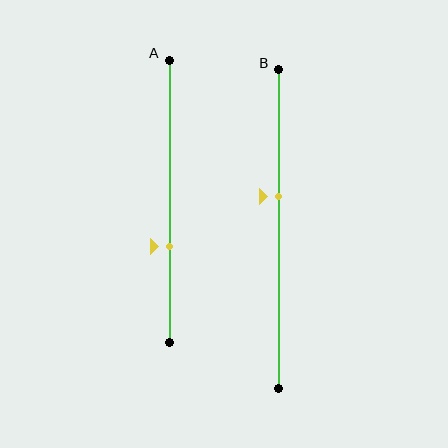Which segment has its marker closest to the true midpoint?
Segment B has its marker closest to the true midpoint.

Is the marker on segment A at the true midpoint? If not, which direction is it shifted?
No, the marker on segment A is shifted downward by about 16% of the segment length.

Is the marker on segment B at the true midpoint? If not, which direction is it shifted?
No, the marker on segment B is shifted upward by about 10% of the segment length.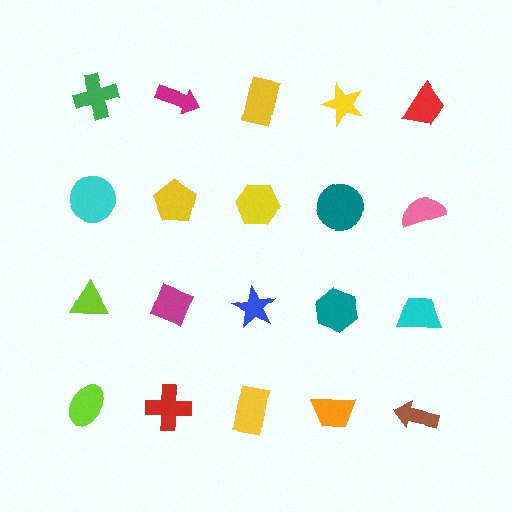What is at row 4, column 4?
An orange trapezoid.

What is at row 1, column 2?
A magenta arrow.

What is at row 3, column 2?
A magenta diamond.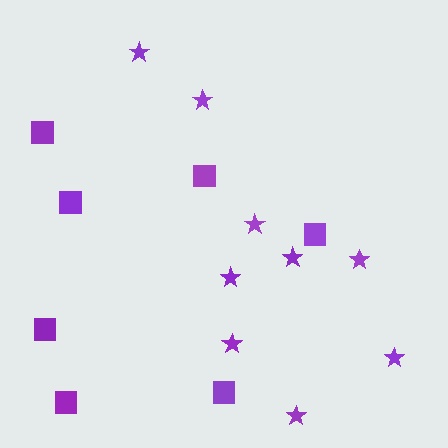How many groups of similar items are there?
There are 2 groups: one group of stars (9) and one group of squares (7).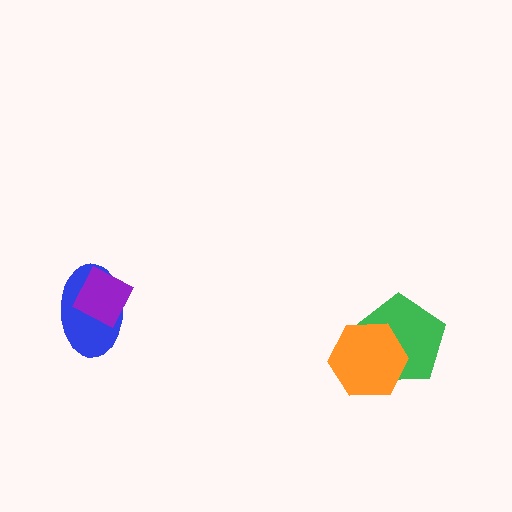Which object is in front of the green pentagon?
The orange hexagon is in front of the green pentagon.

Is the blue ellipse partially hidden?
Yes, it is partially covered by another shape.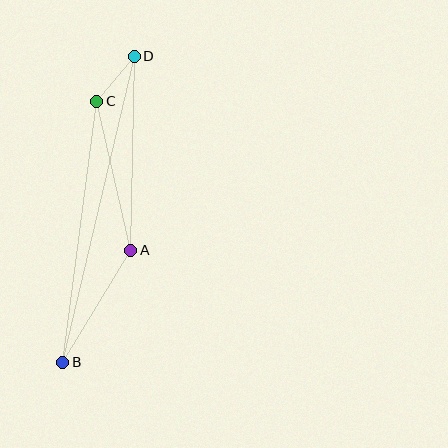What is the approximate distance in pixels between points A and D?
The distance between A and D is approximately 194 pixels.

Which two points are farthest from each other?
Points B and D are farthest from each other.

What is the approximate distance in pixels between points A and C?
The distance between A and C is approximately 152 pixels.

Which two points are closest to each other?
Points C and D are closest to each other.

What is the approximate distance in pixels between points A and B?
The distance between A and B is approximately 131 pixels.